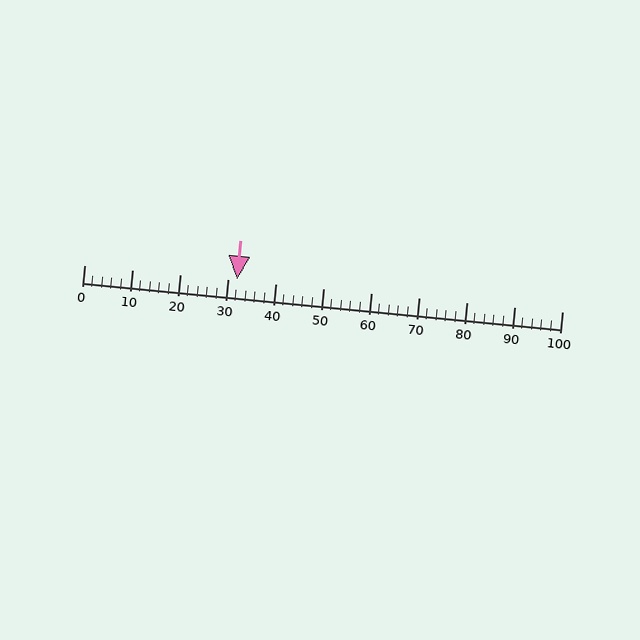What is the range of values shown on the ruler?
The ruler shows values from 0 to 100.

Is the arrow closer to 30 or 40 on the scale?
The arrow is closer to 30.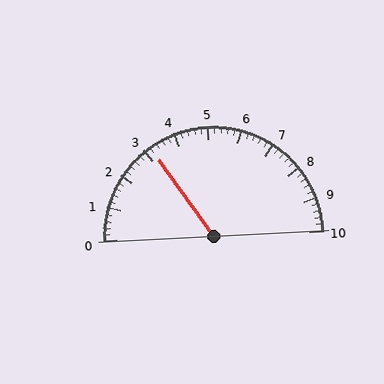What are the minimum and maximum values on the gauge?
The gauge ranges from 0 to 10.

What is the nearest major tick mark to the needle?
The nearest major tick mark is 3.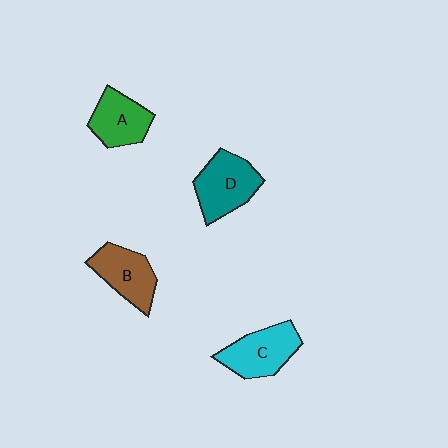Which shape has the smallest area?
Shape A (green).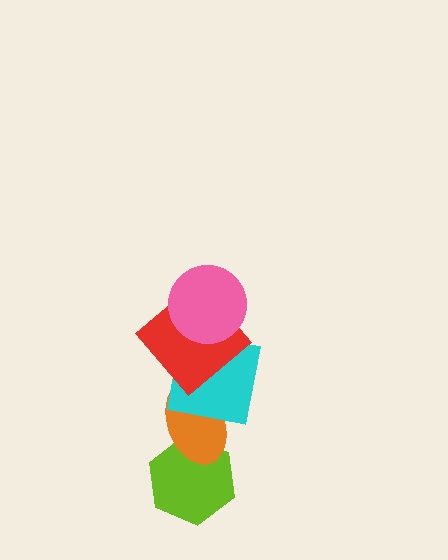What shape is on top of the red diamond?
The pink circle is on top of the red diamond.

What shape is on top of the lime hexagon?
The orange ellipse is on top of the lime hexagon.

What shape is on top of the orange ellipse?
The cyan square is on top of the orange ellipse.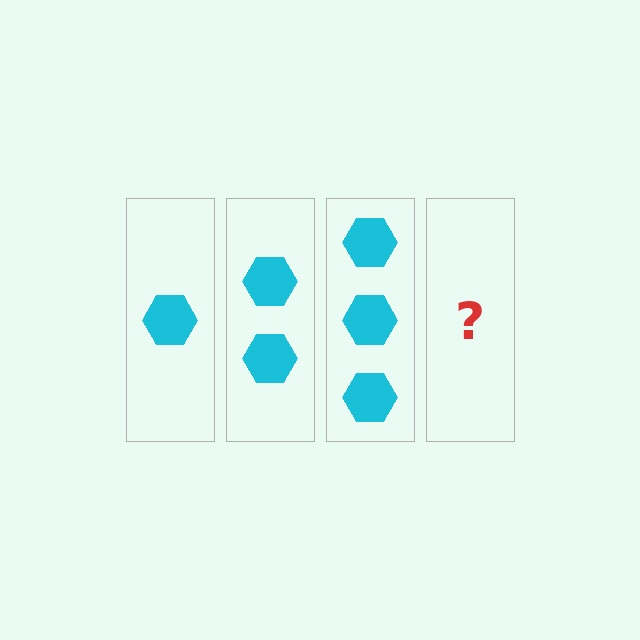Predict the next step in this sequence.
The next step is 4 hexagons.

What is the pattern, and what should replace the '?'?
The pattern is that each step adds one more hexagon. The '?' should be 4 hexagons.